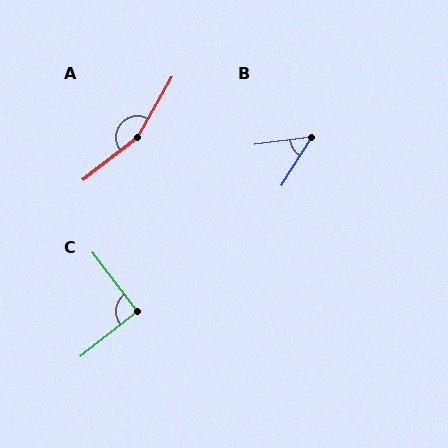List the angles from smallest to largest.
B (50°), C (91°), A (158°).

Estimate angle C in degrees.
Approximately 91 degrees.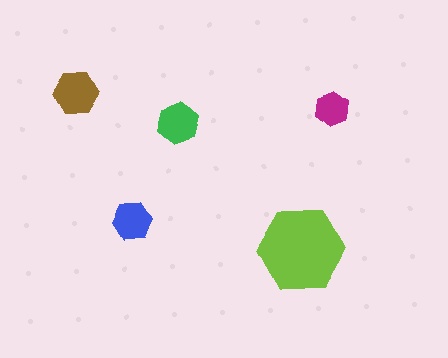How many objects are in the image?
There are 5 objects in the image.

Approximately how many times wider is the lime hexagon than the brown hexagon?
About 2 times wider.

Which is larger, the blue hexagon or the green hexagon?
The green one.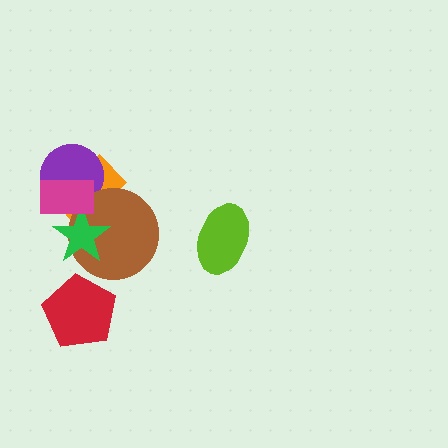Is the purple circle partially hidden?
Yes, it is partially covered by another shape.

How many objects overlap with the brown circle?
3 objects overlap with the brown circle.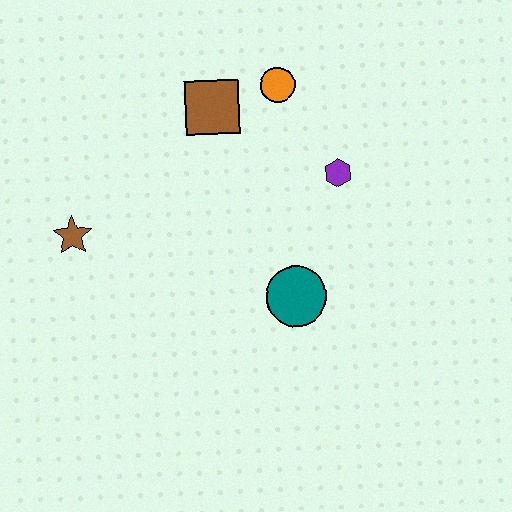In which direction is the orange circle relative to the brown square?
The orange circle is to the right of the brown square.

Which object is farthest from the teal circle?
The brown star is farthest from the teal circle.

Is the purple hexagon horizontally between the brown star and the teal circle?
No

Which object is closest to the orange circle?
The brown square is closest to the orange circle.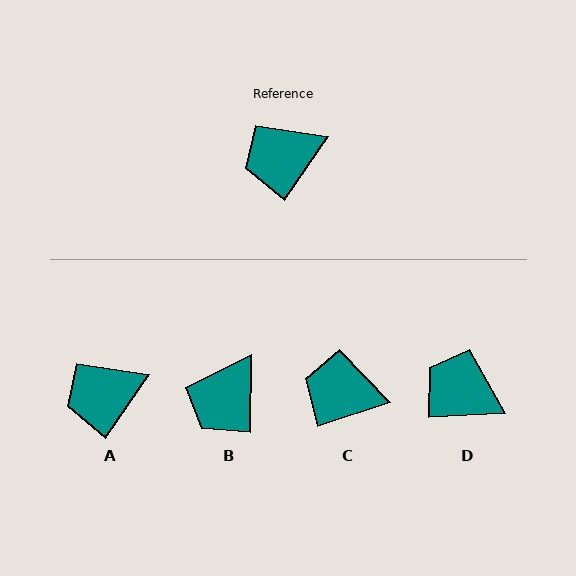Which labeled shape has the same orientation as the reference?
A.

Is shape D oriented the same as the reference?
No, it is off by about 53 degrees.